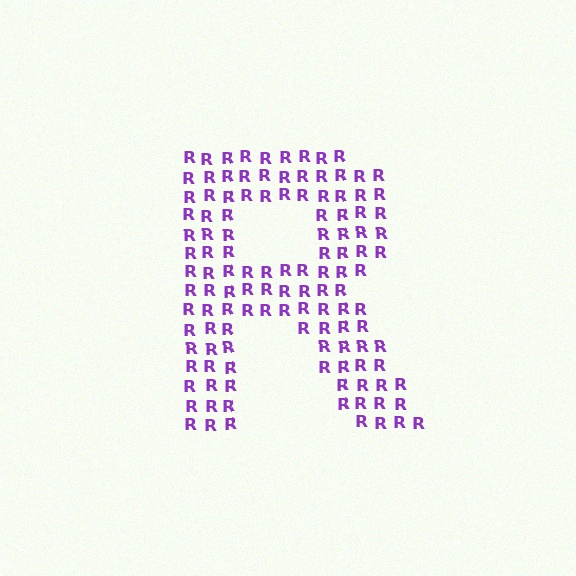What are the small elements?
The small elements are letter R's.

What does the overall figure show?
The overall figure shows the letter R.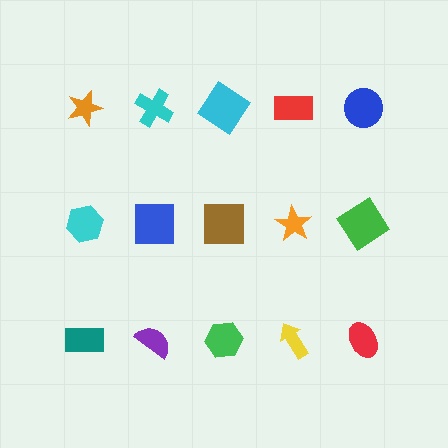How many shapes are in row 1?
5 shapes.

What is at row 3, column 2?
A purple semicircle.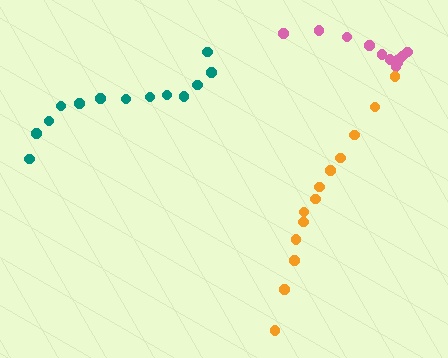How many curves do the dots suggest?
There are 3 distinct paths.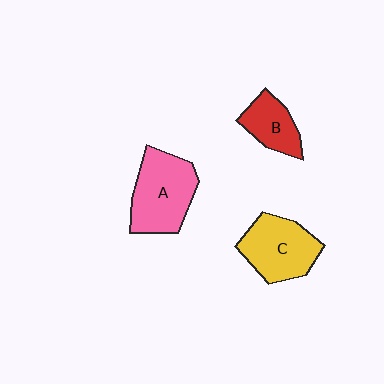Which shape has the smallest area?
Shape B (red).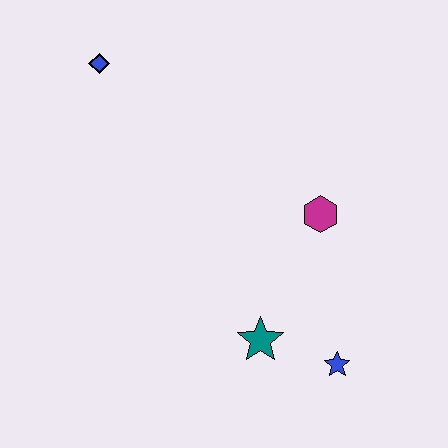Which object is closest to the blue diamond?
The magenta hexagon is closest to the blue diamond.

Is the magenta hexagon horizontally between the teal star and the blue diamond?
No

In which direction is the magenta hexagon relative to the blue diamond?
The magenta hexagon is to the right of the blue diamond.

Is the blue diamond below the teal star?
No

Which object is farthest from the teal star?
The blue diamond is farthest from the teal star.